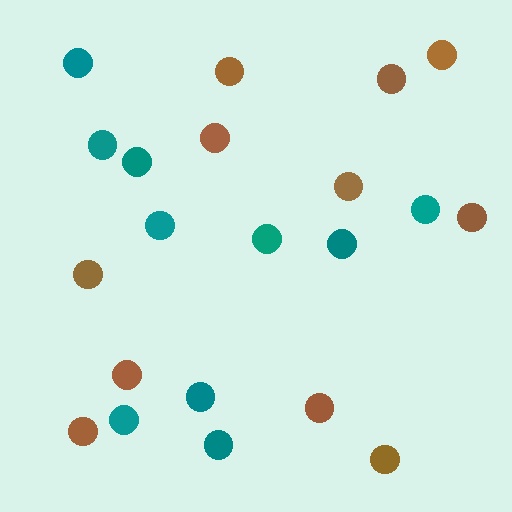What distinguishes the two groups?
There are 2 groups: one group of teal circles (10) and one group of brown circles (11).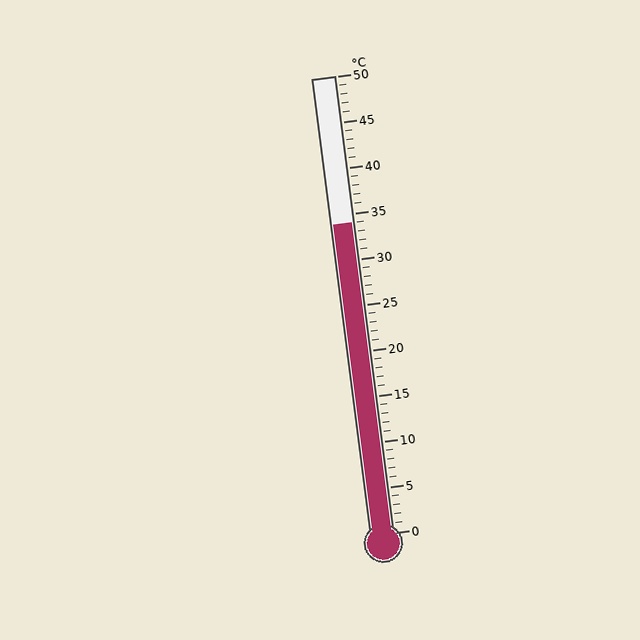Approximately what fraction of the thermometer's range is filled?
The thermometer is filled to approximately 70% of its range.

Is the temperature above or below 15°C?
The temperature is above 15°C.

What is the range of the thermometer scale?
The thermometer scale ranges from 0°C to 50°C.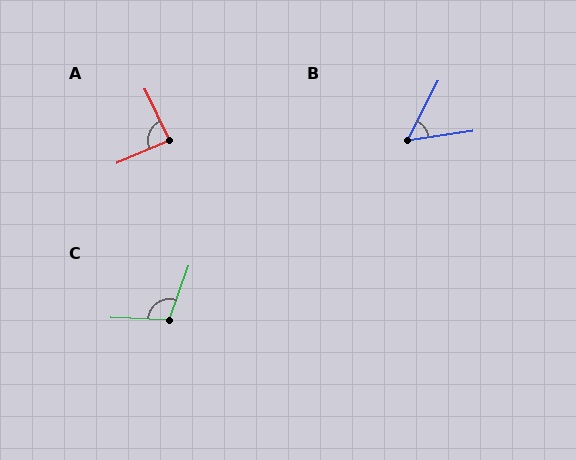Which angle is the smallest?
B, at approximately 55 degrees.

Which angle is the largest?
C, at approximately 107 degrees.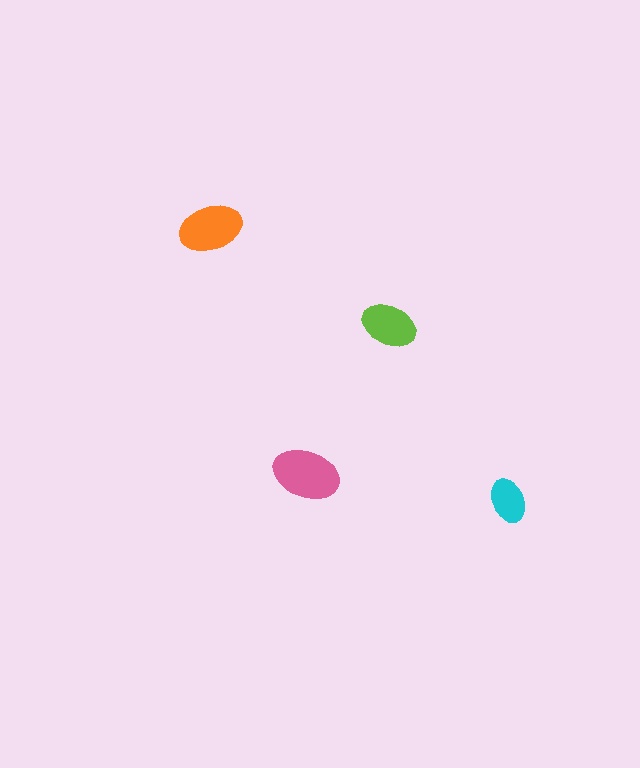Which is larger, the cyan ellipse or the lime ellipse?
The lime one.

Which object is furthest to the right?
The cyan ellipse is rightmost.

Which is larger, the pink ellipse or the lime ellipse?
The pink one.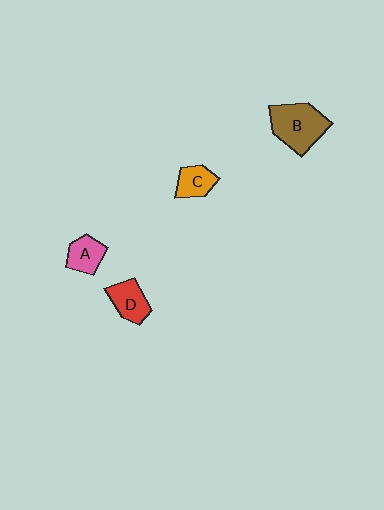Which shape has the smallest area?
Shape C (orange).